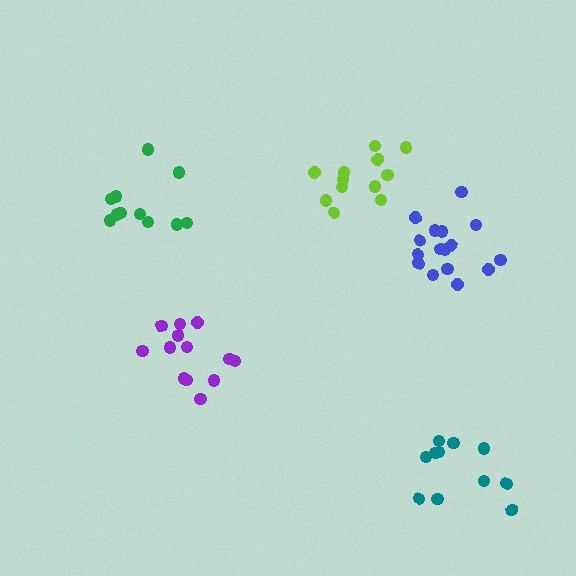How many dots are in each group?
Group 1: 12 dots, Group 2: 13 dots, Group 3: 11 dots, Group 4: 11 dots, Group 5: 16 dots (63 total).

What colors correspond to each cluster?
The clusters are colored: lime, purple, green, teal, blue.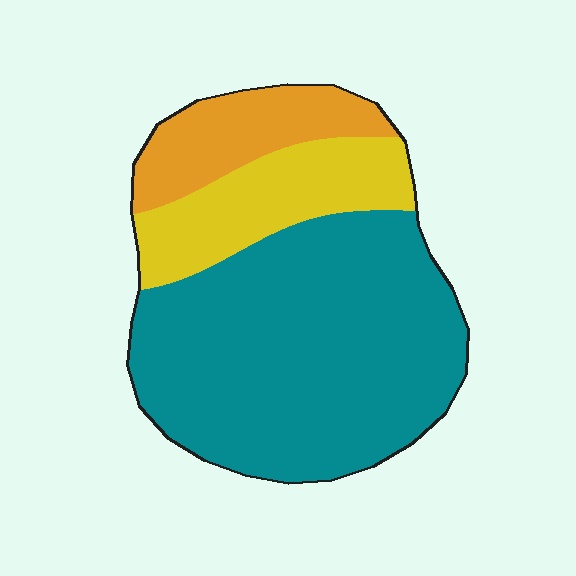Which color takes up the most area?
Teal, at roughly 65%.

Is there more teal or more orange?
Teal.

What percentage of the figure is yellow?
Yellow takes up about one fifth (1/5) of the figure.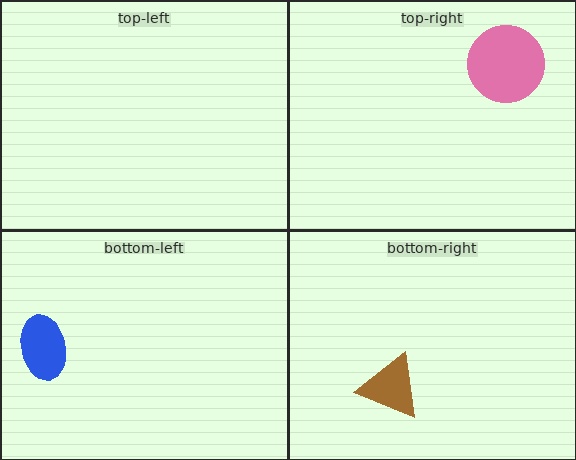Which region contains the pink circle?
The top-right region.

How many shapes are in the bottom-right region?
1.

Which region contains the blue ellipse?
The bottom-left region.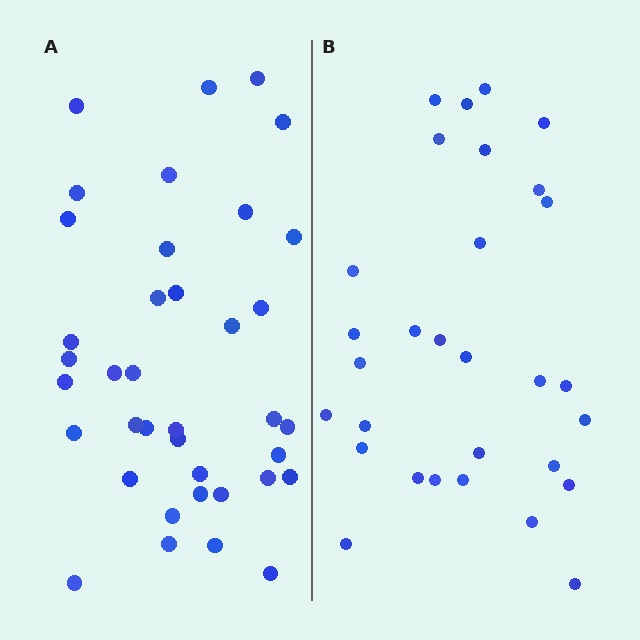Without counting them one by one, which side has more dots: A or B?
Region A (the left region) has more dots.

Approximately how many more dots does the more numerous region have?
Region A has roughly 8 or so more dots than region B.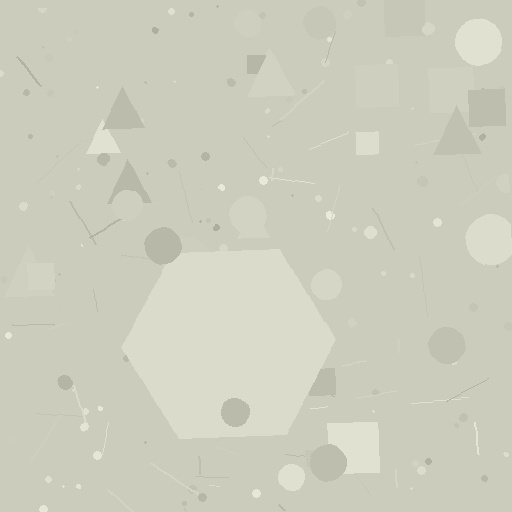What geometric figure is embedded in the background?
A hexagon is embedded in the background.